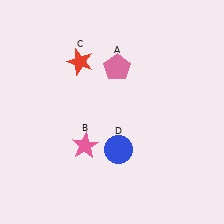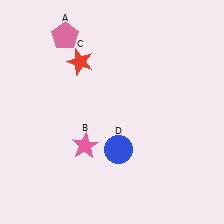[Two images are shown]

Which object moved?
The pink pentagon (A) moved left.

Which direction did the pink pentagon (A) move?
The pink pentagon (A) moved left.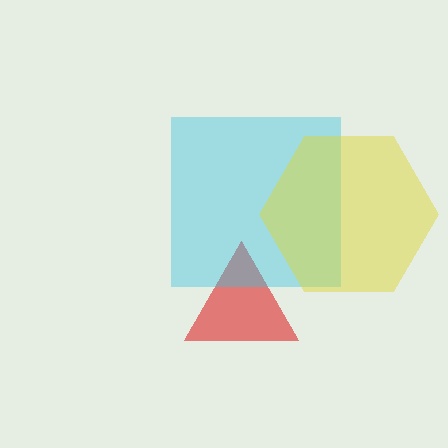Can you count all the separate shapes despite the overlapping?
Yes, there are 3 separate shapes.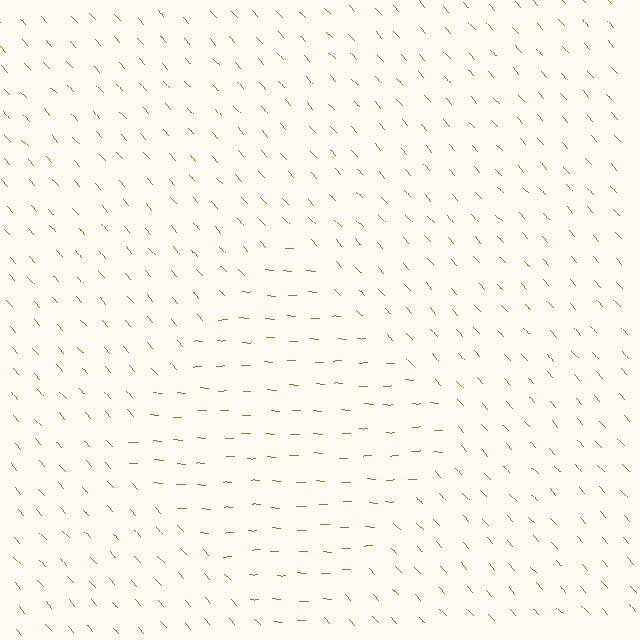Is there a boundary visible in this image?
Yes, there is a texture boundary formed by a change in line orientation.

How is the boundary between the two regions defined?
The boundary is defined purely by a change in line orientation (approximately 45 degrees difference). All lines are the same color and thickness.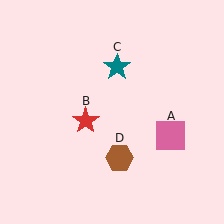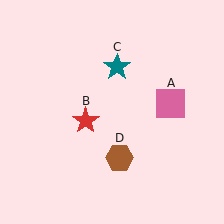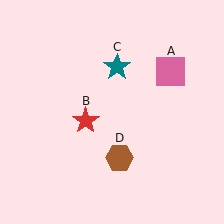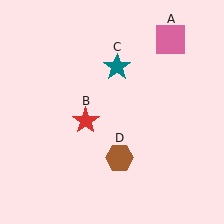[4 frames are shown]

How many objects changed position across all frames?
1 object changed position: pink square (object A).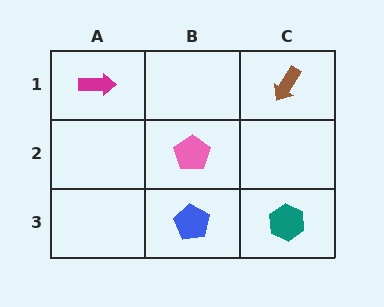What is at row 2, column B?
A pink pentagon.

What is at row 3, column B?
A blue pentagon.